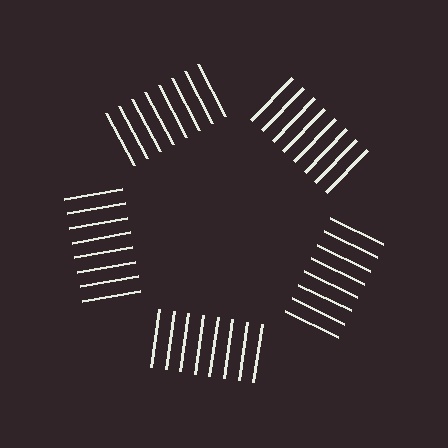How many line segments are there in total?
40 — 8 along each of the 5 edges.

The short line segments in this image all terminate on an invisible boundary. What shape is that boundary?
An illusory pentagon — the line segments terminate on its edges but no continuous stroke is drawn.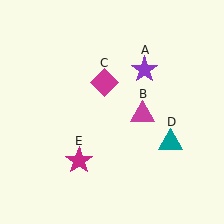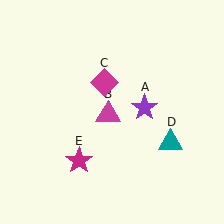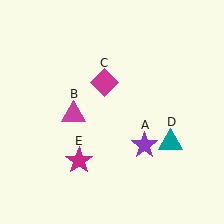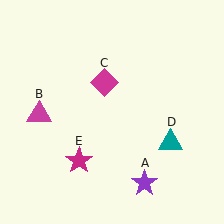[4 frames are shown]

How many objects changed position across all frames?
2 objects changed position: purple star (object A), magenta triangle (object B).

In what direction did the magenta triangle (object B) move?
The magenta triangle (object B) moved left.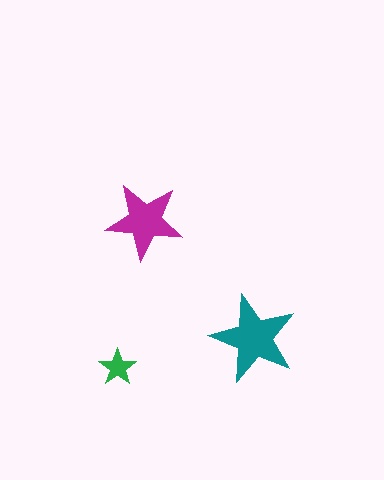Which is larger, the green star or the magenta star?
The magenta one.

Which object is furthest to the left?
The green star is leftmost.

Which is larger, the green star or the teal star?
The teal one.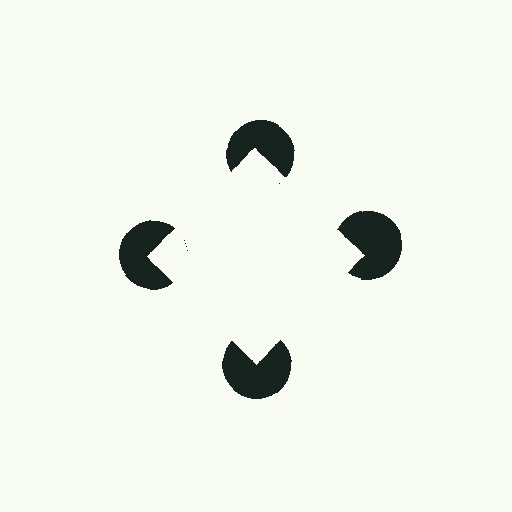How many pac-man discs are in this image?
There are 4 — one at each vertex of the illusory square.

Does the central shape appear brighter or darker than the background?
It typically appears slightly brighter than the background, even though no actual brightness change is drawn.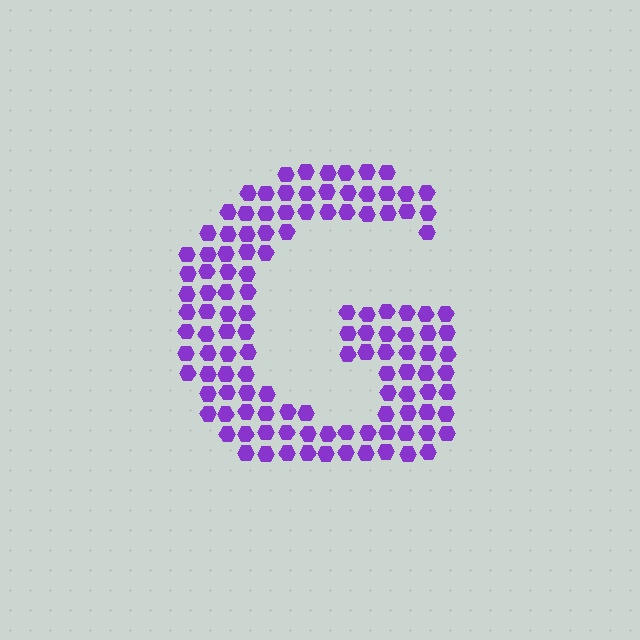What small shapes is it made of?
It is made of small hexagons.